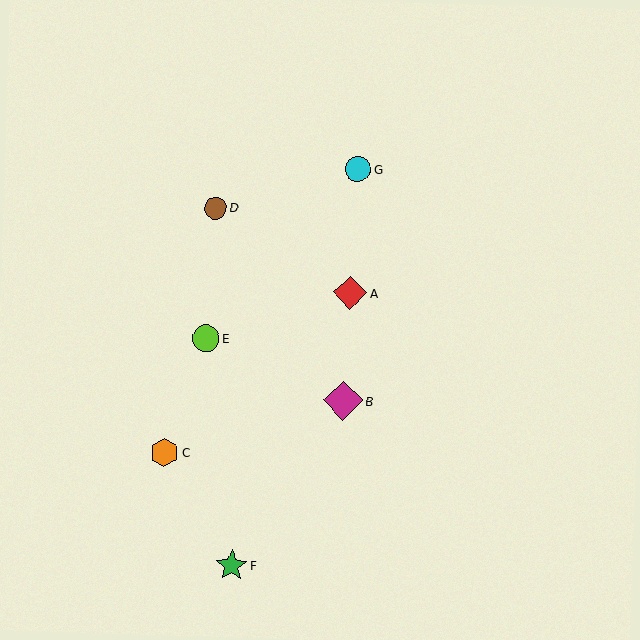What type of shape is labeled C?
Shape C is an orange hexagon.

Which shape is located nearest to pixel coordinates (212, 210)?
The brown circle (labeled D) at (215, 208) is nearest to that location.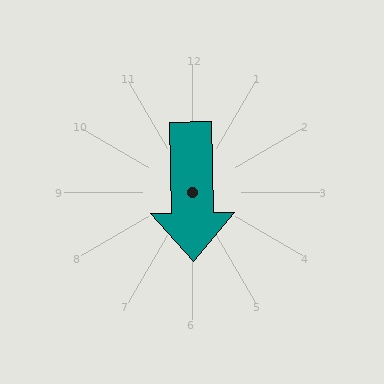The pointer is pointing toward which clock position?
Roughly 6 o'clock.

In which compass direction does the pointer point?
South.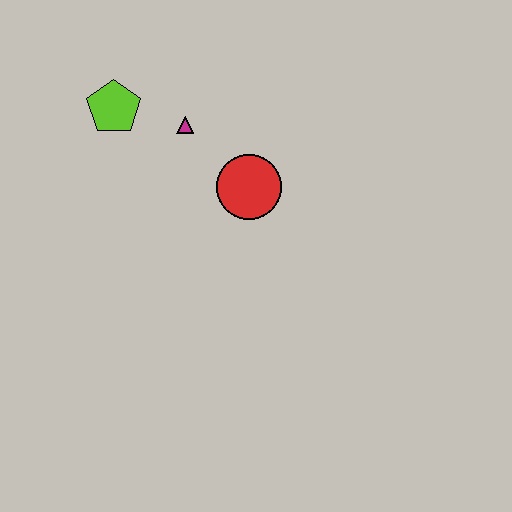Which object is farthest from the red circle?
The lime pentagon is farthest from the red circle.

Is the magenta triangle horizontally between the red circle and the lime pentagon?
Yes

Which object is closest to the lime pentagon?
The magenta triangle is closest to the lime pentagon.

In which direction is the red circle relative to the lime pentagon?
The red circle is to the right of the lime pentagon.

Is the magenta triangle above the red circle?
Yes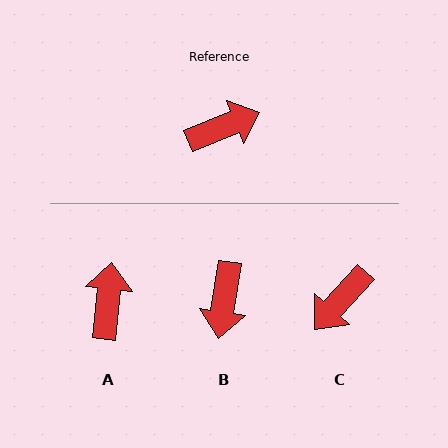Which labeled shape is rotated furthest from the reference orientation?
C, about 154 degrees away.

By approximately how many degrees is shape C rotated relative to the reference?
Approximately 154 degrees clockwise.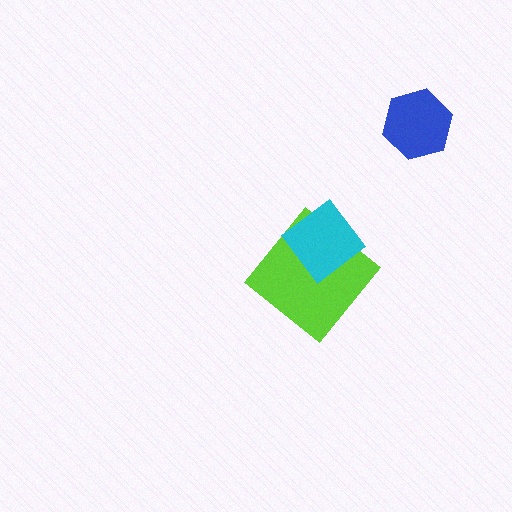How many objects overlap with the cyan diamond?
1 object overlaps with the cyan diamond.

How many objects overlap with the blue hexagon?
0 objects overlap with the blue hexagon.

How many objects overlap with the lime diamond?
1 object overlaps with the lime diamond.